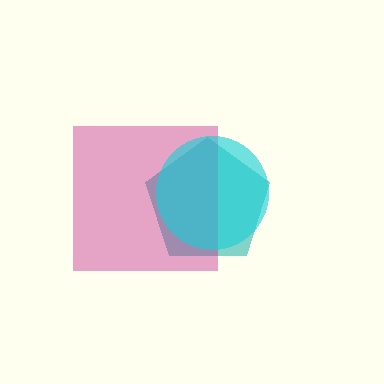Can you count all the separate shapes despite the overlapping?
Yes, there are 3 separate shapes.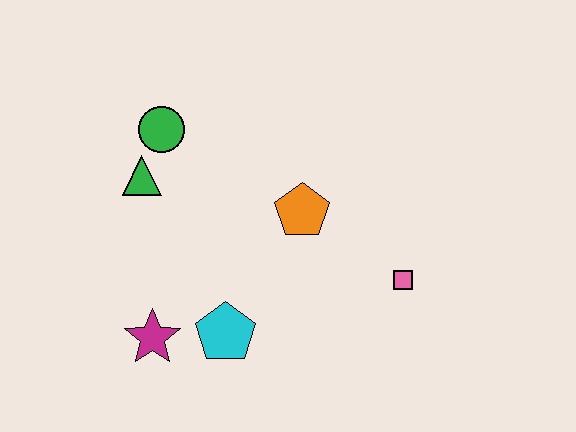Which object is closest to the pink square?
The orange pentagon is closest to the pink square.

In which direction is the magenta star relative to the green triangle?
The magenta star is below the green triangle.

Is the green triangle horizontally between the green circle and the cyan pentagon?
No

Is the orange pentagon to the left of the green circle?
No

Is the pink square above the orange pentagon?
No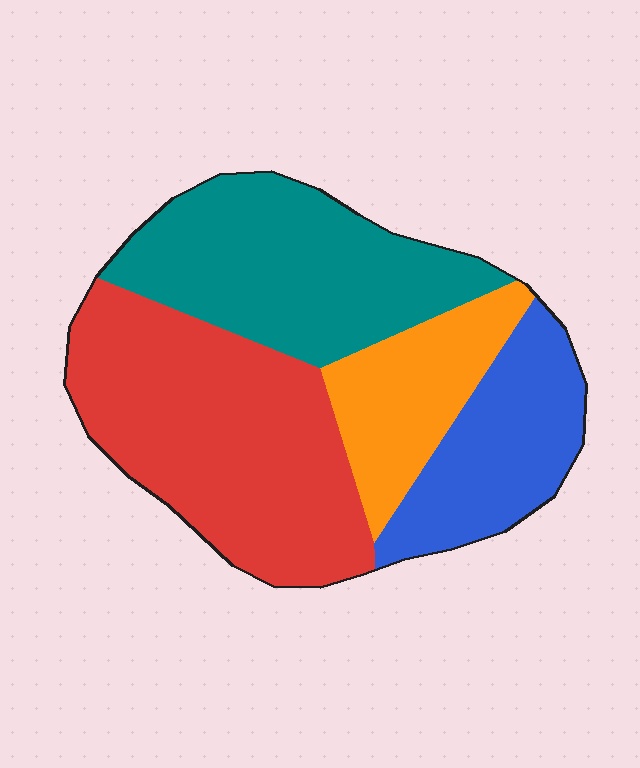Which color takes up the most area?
Red, at roughly 40%.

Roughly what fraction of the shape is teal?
Teal takes up between a sixth and a third of the shape.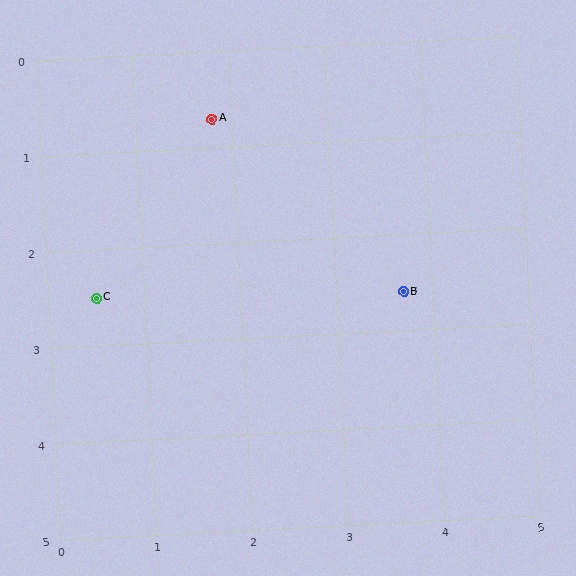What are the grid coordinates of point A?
Point A is at approximately (1.8, 0.7).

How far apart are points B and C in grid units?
Points B and C are about 3.2 grid units apart.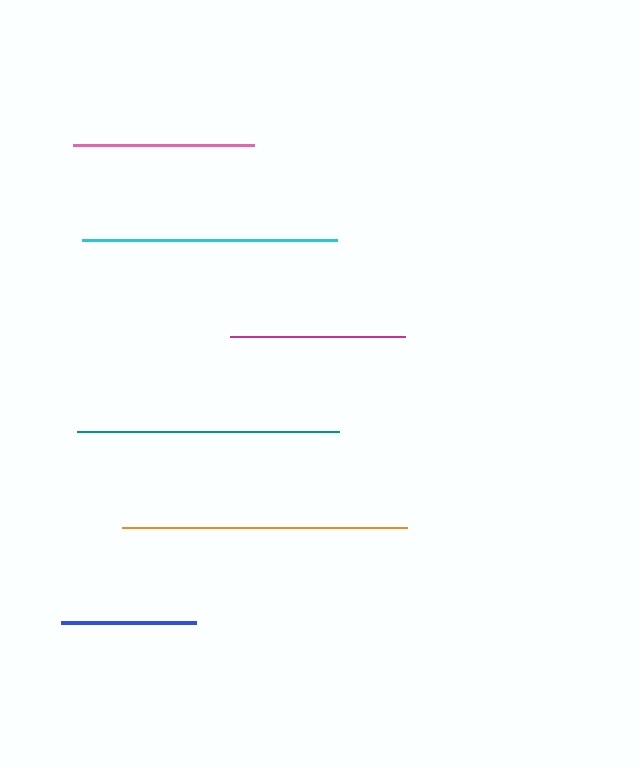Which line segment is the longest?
The orange line is the longest at approximately 285 pixels.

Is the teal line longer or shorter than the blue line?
The teal line is longer than the blue line.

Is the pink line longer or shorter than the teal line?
The teal line is longer than the pink line.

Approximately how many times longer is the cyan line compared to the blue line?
The cyan line is approximately 1.9 times the length of the blue line.